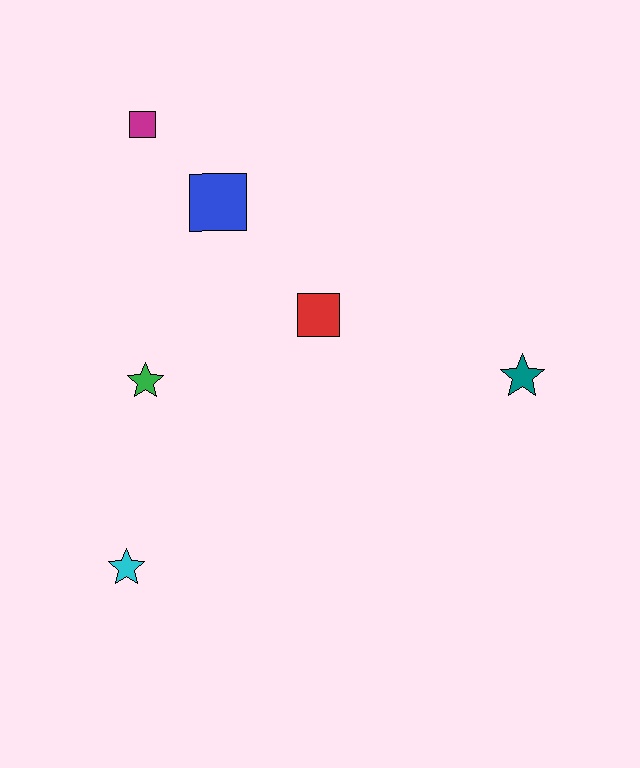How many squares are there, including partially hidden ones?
There are 3 squares.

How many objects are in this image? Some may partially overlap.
There are 6 objects.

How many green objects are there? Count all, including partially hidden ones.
There is 1 green object.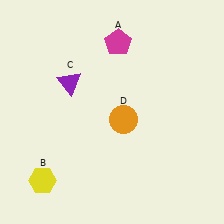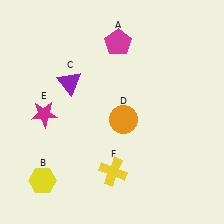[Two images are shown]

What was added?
A magenta star (E), a yellow cross (F) were added in Image 2.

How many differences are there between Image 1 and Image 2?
There are 2 differences between the two images.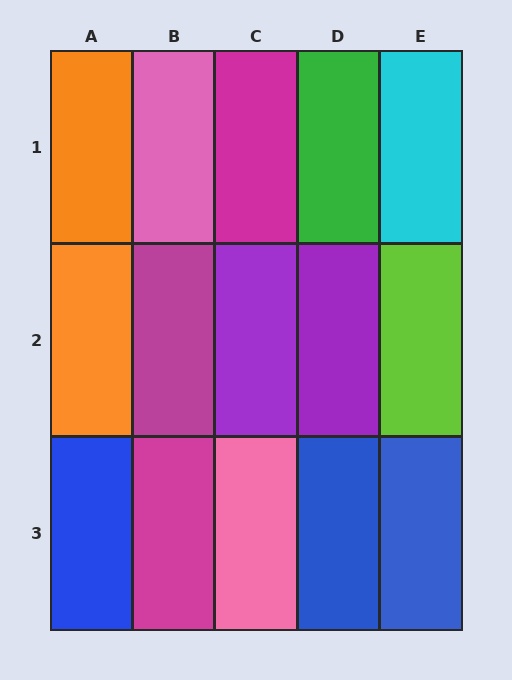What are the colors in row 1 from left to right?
Orange, pink, magenta, green, cyan.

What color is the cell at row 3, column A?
Blue.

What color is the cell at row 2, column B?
Magenta.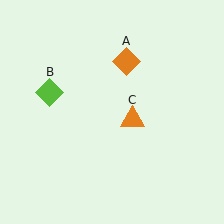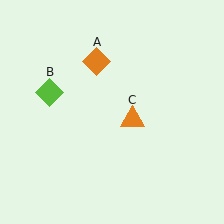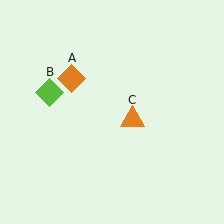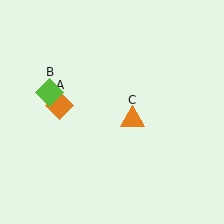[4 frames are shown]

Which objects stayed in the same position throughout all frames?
Lime diamond (object B) and orange triangle (object C) remained stationary.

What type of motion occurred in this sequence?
The orange diamond (object A) rotated counterclockwise around the center of the scene.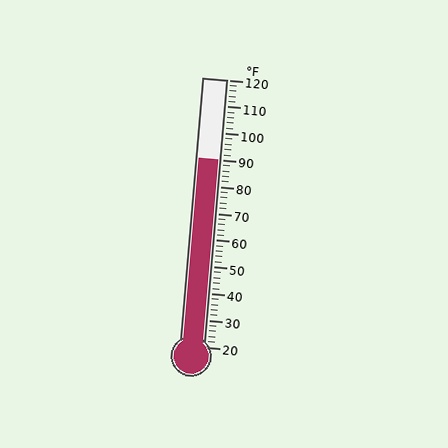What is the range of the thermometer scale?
The thermometer scale ranges from 20°F to 120°F.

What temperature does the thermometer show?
The thermometer shows approximately 90°F.